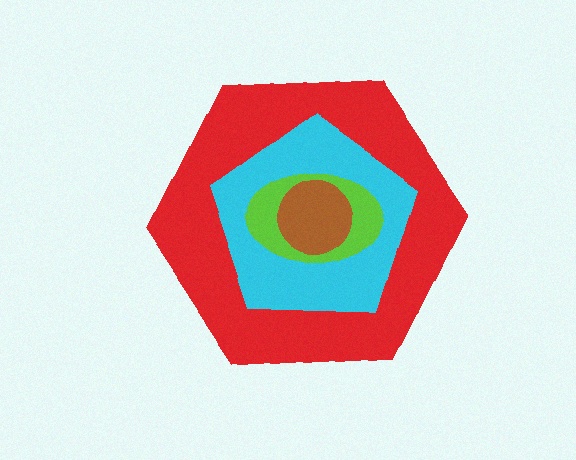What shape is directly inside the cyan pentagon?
The lime ellipse.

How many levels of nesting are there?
4.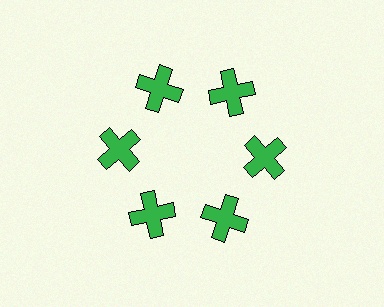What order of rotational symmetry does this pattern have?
This pattern has 6-fold rotational symmetry.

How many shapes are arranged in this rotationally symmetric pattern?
There are 6 shapes, arranged in 6 groups of 1.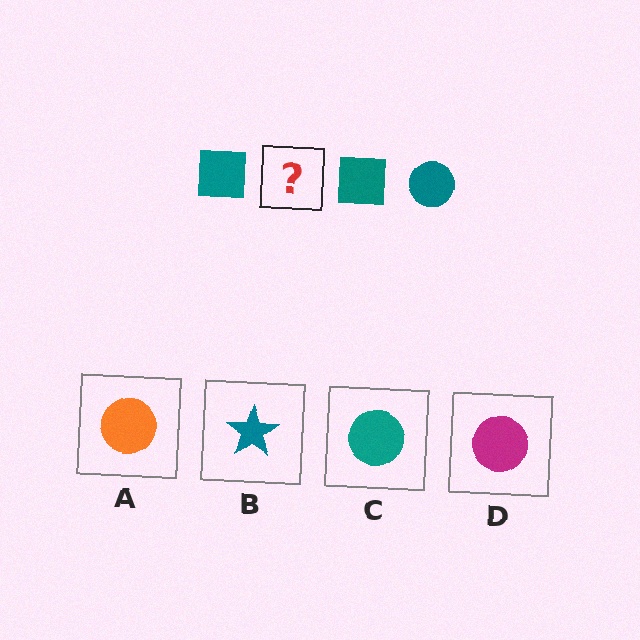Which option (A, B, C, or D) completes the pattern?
C.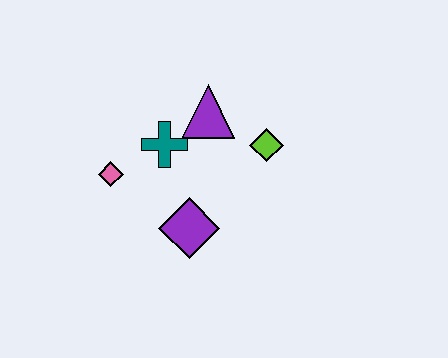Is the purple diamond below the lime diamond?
Yes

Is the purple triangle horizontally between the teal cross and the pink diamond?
No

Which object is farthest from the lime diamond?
The pink diamond is farthest from the lime diamond.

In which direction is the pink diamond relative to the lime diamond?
The pink diamond is to the left of the lime diamond.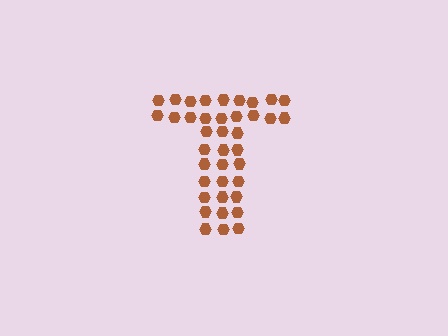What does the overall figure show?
The overall figure shows the letter T.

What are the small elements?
The small elements are hexagons.